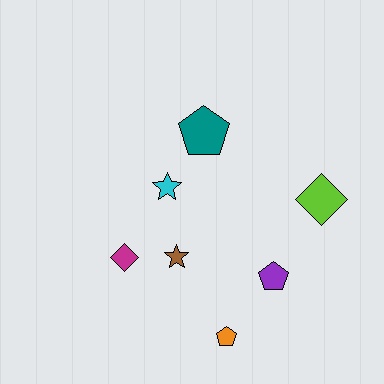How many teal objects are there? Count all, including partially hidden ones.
There is 1 teal object.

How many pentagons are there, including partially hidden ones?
There are 3 pentagons.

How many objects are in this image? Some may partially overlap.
There are 7 objects.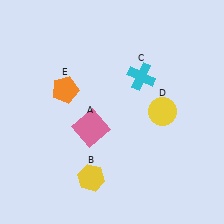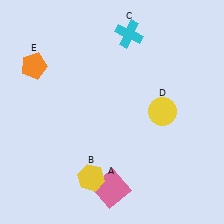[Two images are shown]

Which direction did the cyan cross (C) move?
The cyan cross (C) moved up.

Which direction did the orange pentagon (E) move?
The orange pentagon (E) moved left.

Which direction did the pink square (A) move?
The pink square (A) moved down.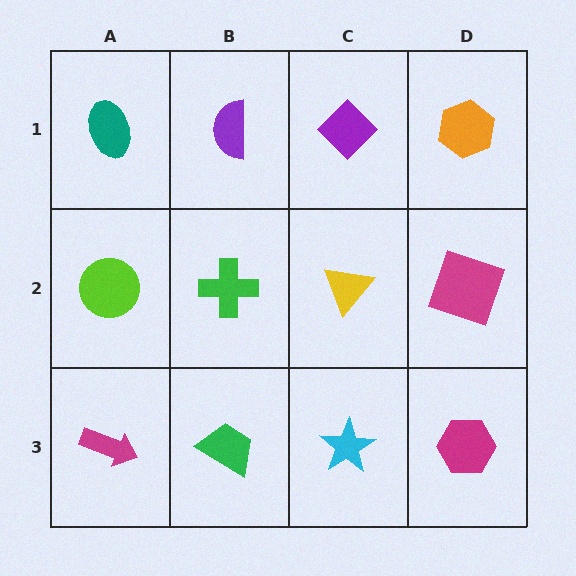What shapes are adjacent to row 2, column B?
A purple semicircle (row 1, column B), a green trapezoid (row 3, column B), a lime circle (row 2, column A), a yellow triangle (row 2, column C).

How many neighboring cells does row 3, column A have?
2.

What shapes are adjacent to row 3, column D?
A magenta square (row 2, column D), a cyan star (row 3, column C).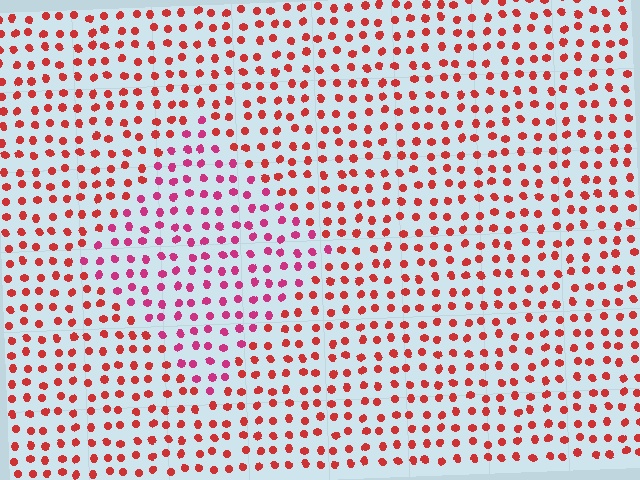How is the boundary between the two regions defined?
The boundary is defined purely by a slight shift in hue (about 31 degrees). Spacing, size, and orientation are identical on both sides.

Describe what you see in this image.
The image is filled with small red elements in a uniform arrangement. A diamond-shaped region is visible where the elements are tinted to a slightly different hue, forming a subtle color boundary.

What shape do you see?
I see a diamond.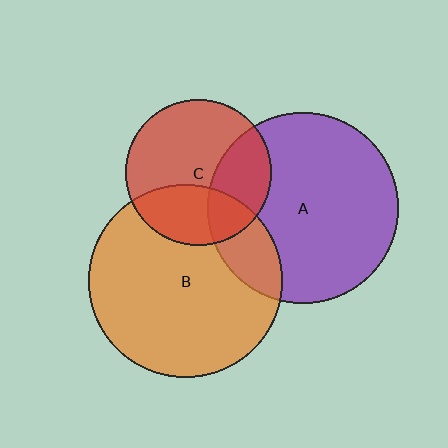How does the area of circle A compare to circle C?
Approximately 1.7 times.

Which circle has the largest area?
Circle B (orange).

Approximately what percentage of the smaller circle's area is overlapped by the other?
Approximately 15%.